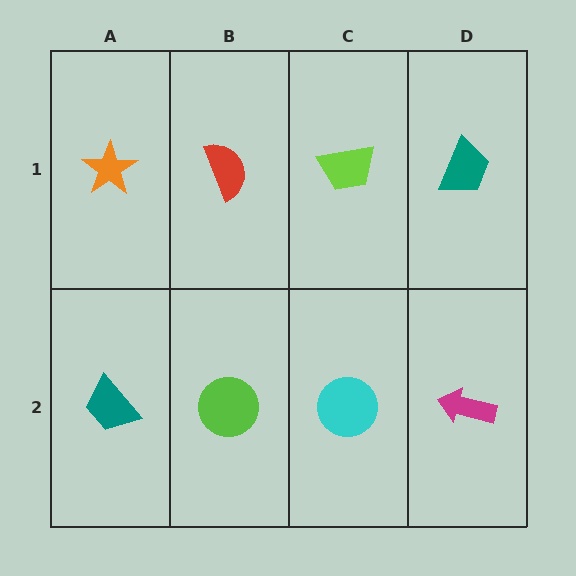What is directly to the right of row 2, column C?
A magenta arrow.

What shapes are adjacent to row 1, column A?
A teal trapezoid (row 2, column A), a red semicircle (row 1, column B).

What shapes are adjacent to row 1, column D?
A magenta arrow (row 2, column D), a lime trapezoid (row 1, column C).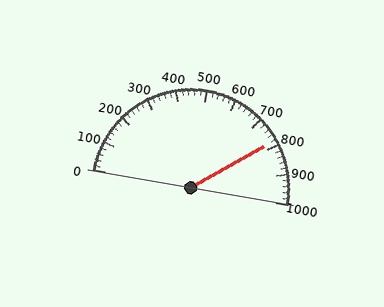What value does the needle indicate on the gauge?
The needle indicates approximately 780.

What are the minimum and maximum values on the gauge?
The gauge ranges from 0 to 1000.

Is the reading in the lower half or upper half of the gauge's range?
The reading is in the upper half of the range (0 to 1000).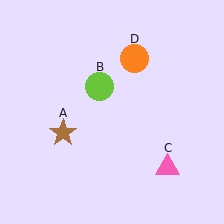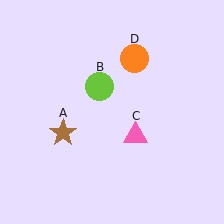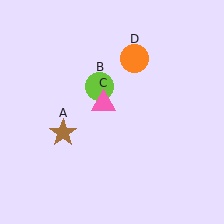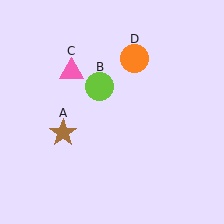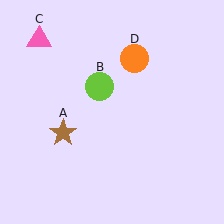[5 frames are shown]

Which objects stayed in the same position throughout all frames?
Brown star (object A) and lime circle (object B) and orange circle (object D) remained stationary.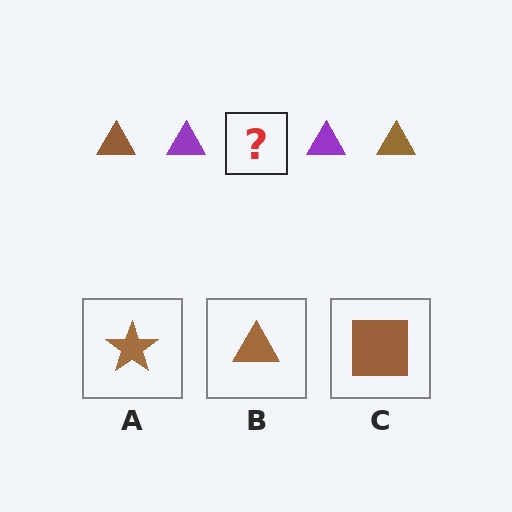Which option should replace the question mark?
Option B.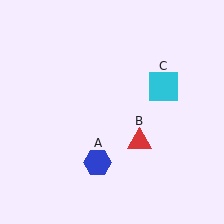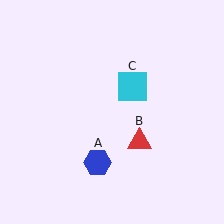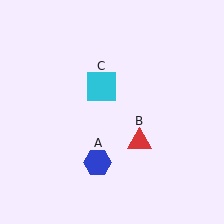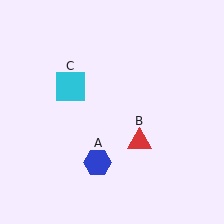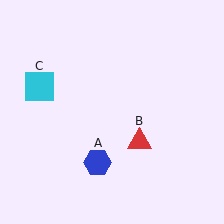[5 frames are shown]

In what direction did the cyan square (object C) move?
The cyan square (object C) moved left.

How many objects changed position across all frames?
1 object changed position: cyan square (object C).